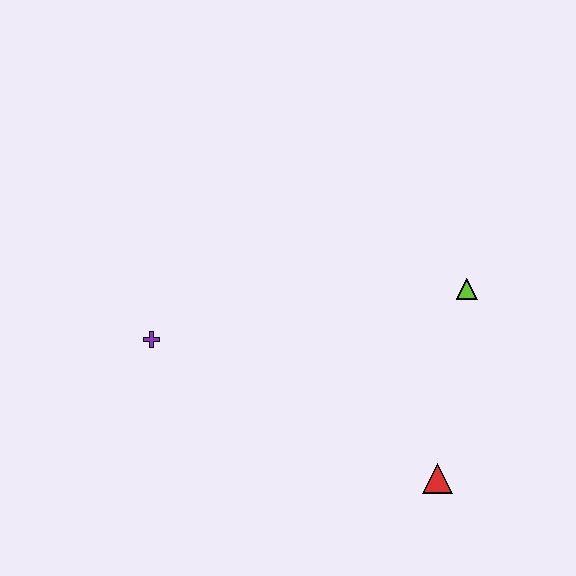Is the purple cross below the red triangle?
No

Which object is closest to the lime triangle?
The red triangle is closest to the lime triangle.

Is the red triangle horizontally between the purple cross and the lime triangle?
Yes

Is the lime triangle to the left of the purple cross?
No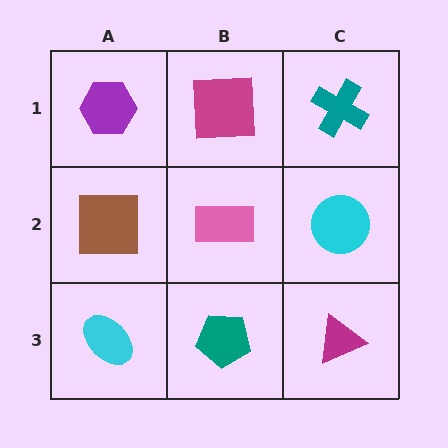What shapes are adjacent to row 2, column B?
A magenta square (row 1, column B), a teal pentagon (row 3, column B), a brown square (row 2, column A), a cyan circle (row 2, column C).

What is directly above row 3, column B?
A pink rectangle.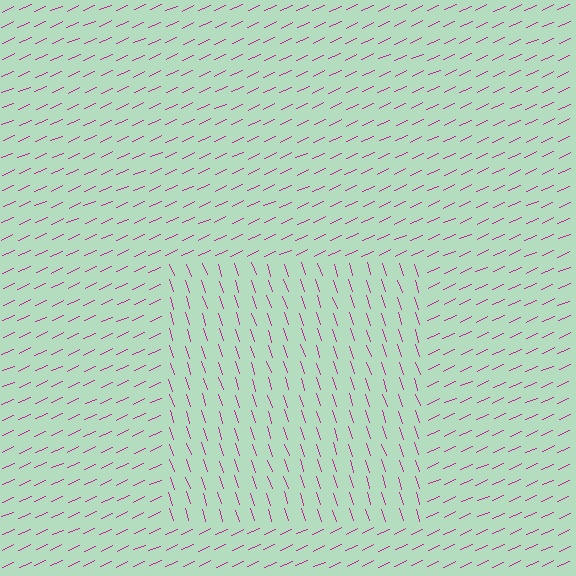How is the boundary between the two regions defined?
The boundary is defined purely by a change in line orientation (approximately 84 degrees difference). All lines are the same color and thickness.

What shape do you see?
I see a rectangle.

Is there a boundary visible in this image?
Yes, there is a texture boundary formed by a change in line orientation.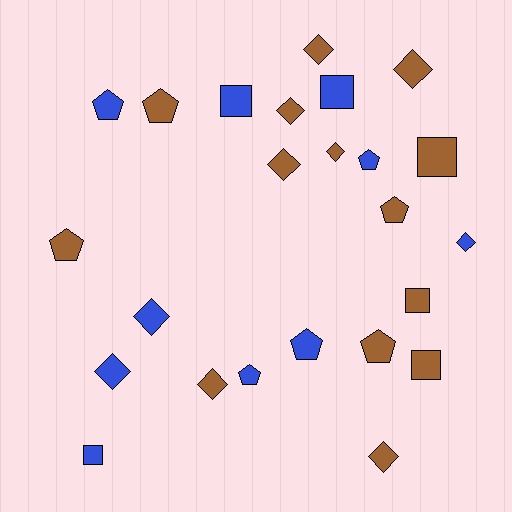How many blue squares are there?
There are 3 blue squares.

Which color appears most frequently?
Brown, with 14 objects.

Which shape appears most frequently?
Diamond, with 10 objects.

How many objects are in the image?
There are 24 objects.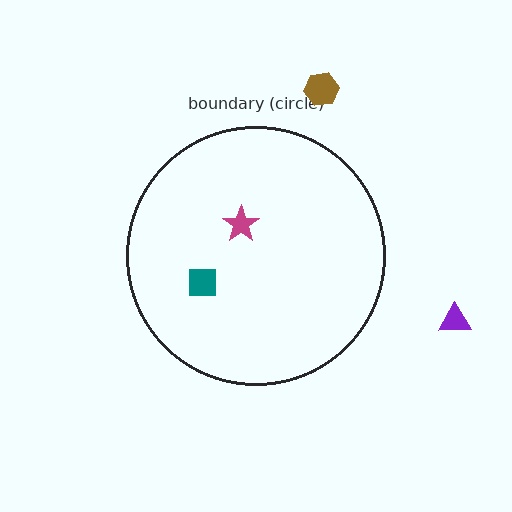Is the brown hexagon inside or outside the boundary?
Outside.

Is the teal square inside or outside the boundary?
Inside.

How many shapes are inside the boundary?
2 inside, 2 outside.